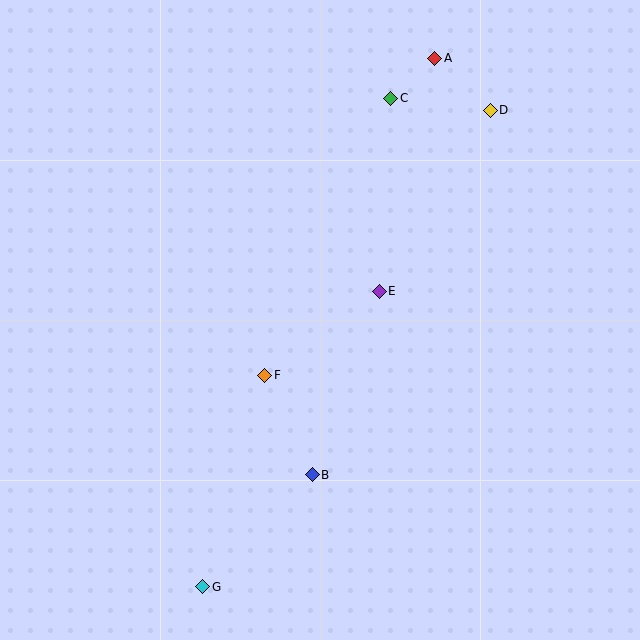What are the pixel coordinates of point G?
Point G is at (203, 587).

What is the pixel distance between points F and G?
The distance between F and G is 220 pixels.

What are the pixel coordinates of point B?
Point B is at (312, 475).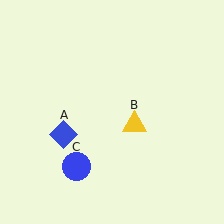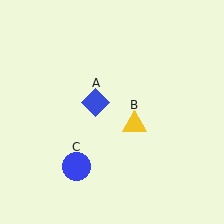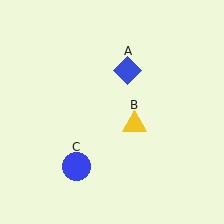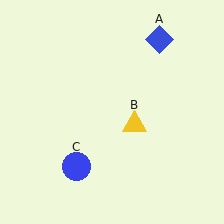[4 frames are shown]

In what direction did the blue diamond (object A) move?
The blue diamond (object A) moved up and to the right.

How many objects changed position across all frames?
1 object changed position: blue diamond (object A).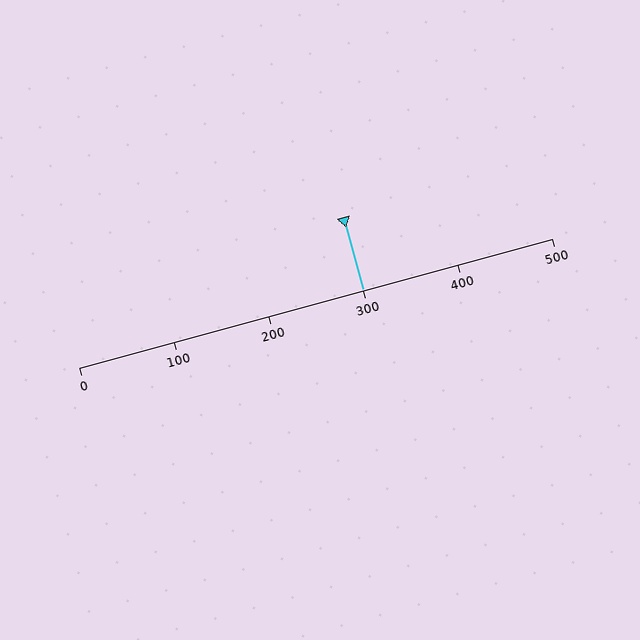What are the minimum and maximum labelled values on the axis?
The axis runs from 0 to 500.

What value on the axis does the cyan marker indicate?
The marker indicates approximately 300.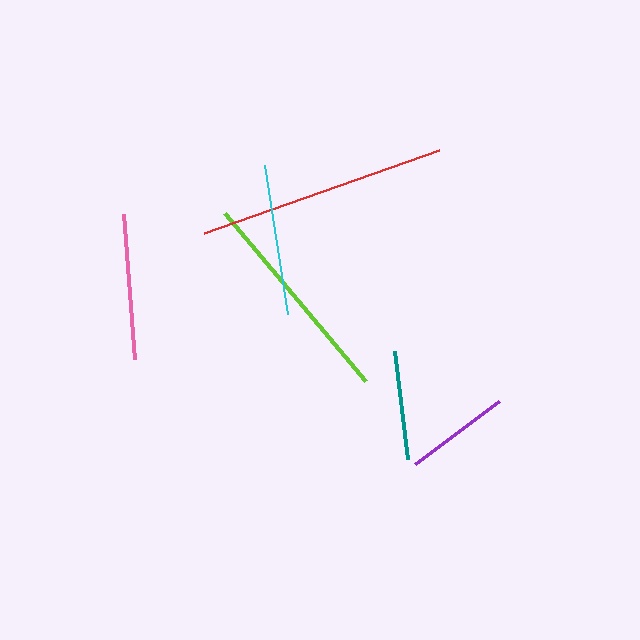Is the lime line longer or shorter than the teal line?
The lime line is longer than the teal line.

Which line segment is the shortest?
The purple line is the shortest at approximately 105 pixels.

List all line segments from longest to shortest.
From longest to shortest: red, lime, cyan, pink, teal, purple.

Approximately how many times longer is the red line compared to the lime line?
The red line is approximately 1.1 times the length of the lime line.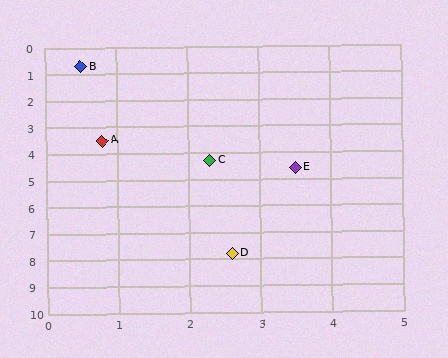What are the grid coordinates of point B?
Point B is at approximately (0.5, 0.7).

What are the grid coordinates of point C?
Point C is at approximately (2.3, 4.3).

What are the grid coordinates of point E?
Point E is at approximately (3.5, 4.6).